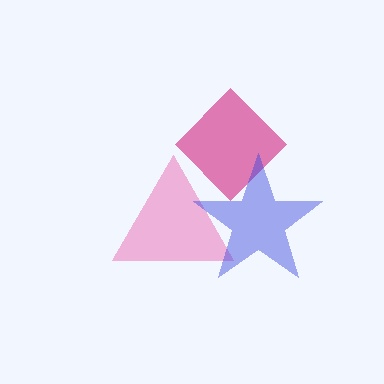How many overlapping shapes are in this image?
There are 3 overlapping shapes in the image.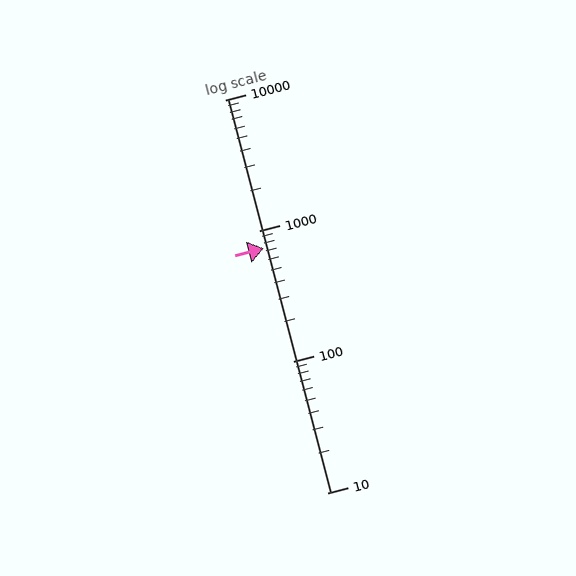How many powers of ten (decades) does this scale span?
The scale spans 3 decades, from 10 to 10000.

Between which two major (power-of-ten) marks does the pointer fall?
The pointer is between 100 and 1000.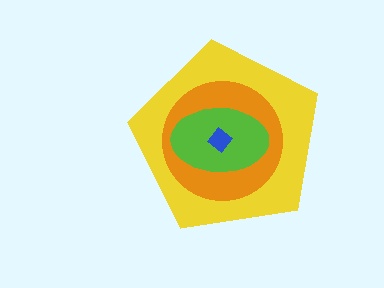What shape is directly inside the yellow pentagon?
The orange circle.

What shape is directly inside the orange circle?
The lime ellipse.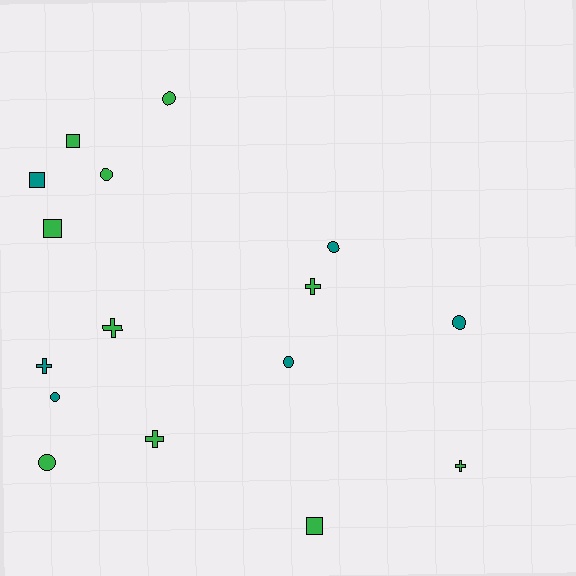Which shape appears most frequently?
Circle, with 7 objects.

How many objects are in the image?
There are 16 objects.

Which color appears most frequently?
Green, with 10 objects.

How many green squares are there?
There are 3 green squares.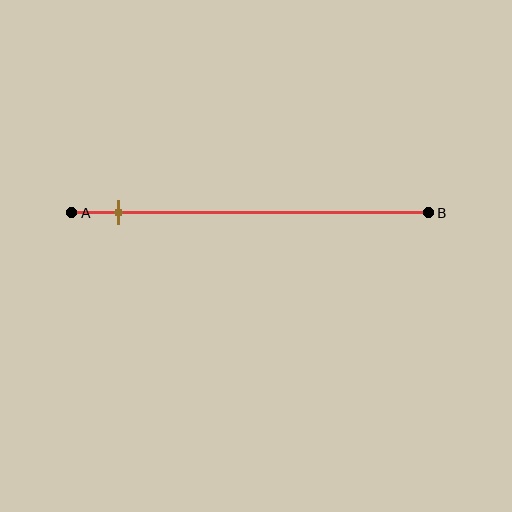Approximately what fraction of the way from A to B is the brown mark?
The brown mark is approximately 15% of the way from A to B.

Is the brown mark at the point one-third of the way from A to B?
No, the mark is at about 15% from A, not at the 33% one-third point.